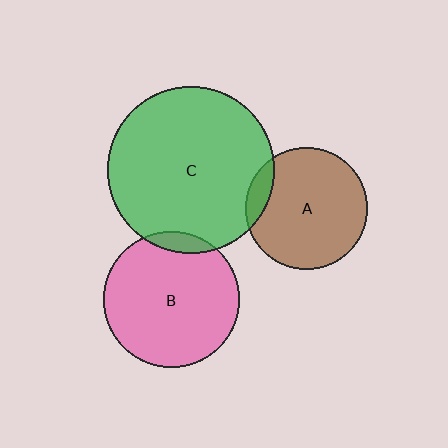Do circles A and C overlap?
Yes.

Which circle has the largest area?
Circle C (green).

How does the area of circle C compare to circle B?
Approximately 1.5 times.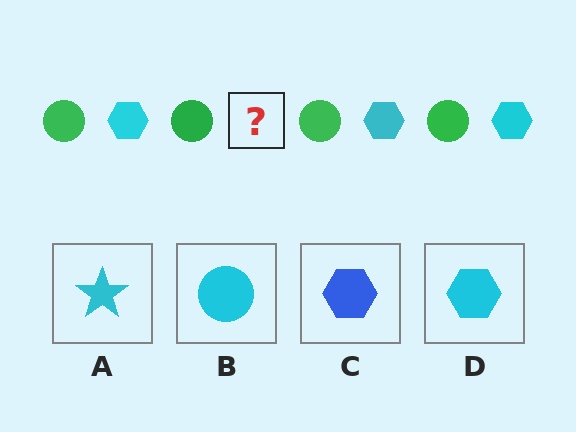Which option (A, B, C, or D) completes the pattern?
D.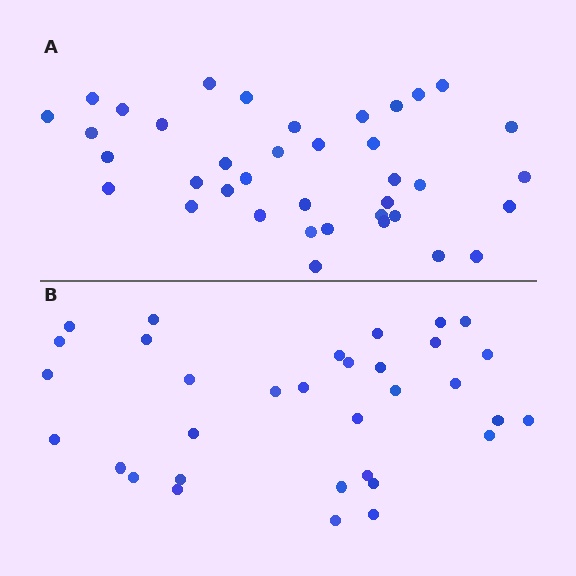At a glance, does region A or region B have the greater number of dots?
Region A (the top region) has more dots.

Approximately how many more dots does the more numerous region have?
Region A has about 5 more dots than region B.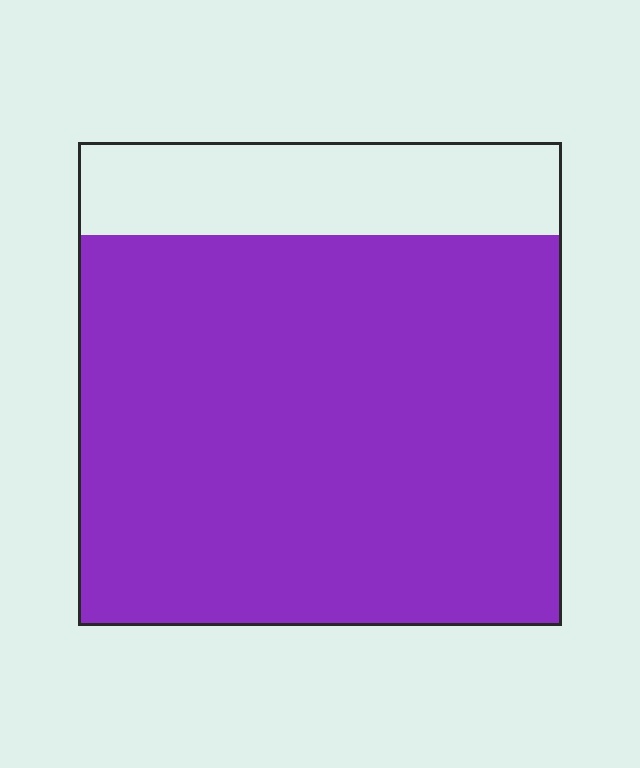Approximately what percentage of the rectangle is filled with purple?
Approximately 80%.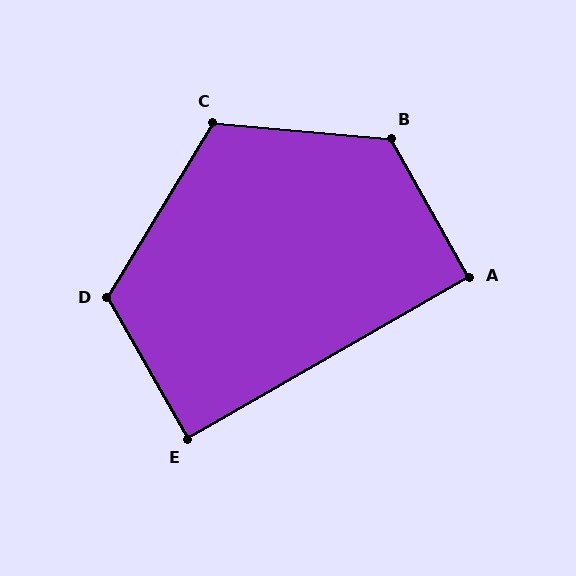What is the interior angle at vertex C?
Approximately 116 degrees (obtuse).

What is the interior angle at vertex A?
Approximately 90 degrees (approximately right).